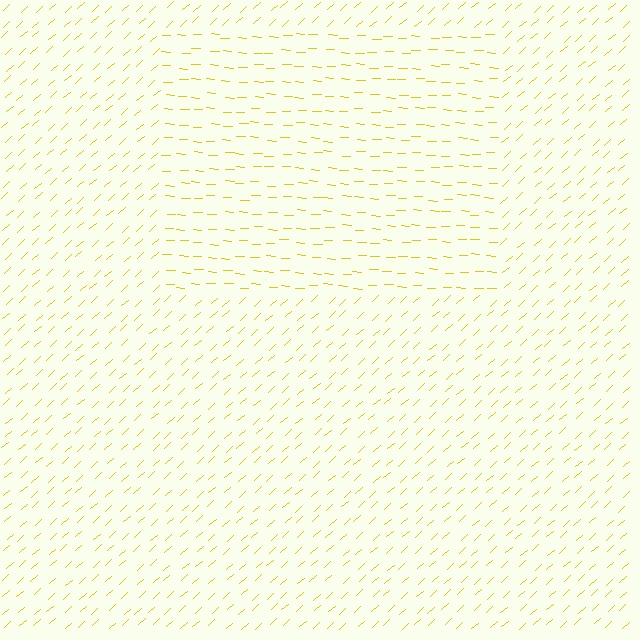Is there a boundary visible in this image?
Yes, there is a texture boundary formed by a change in line orientation.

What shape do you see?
I see a rectangle.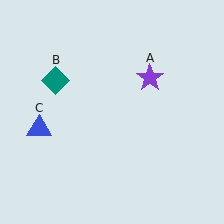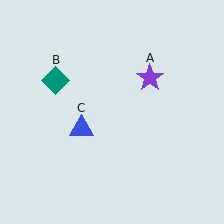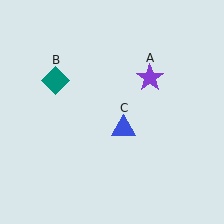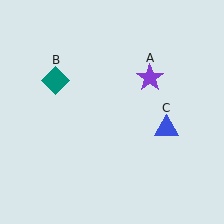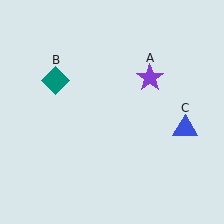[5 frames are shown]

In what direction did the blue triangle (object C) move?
The blue triangle (object C) moved right.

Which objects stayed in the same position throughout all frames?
Purple star (object A) and teal diamond (object B) remained stationary.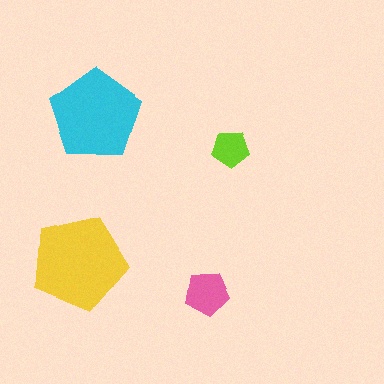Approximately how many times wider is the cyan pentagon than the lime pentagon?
About 2.5 times wider.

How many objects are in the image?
There are 4 objects in the image.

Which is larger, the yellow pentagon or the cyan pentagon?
The yellow one.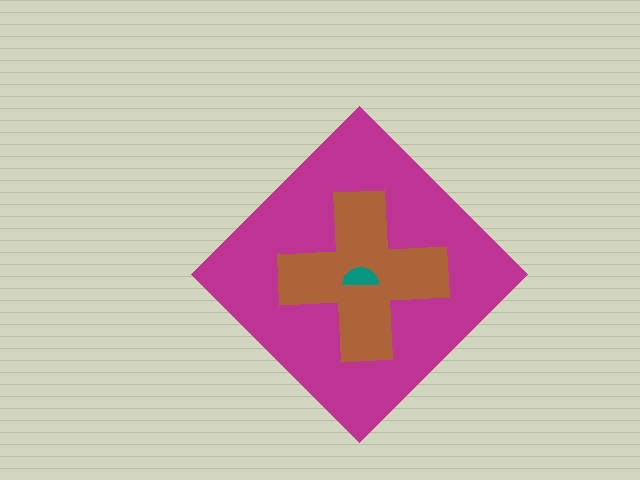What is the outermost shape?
The magenta diamond.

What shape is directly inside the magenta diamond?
The brown cross.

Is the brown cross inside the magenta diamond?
Yes.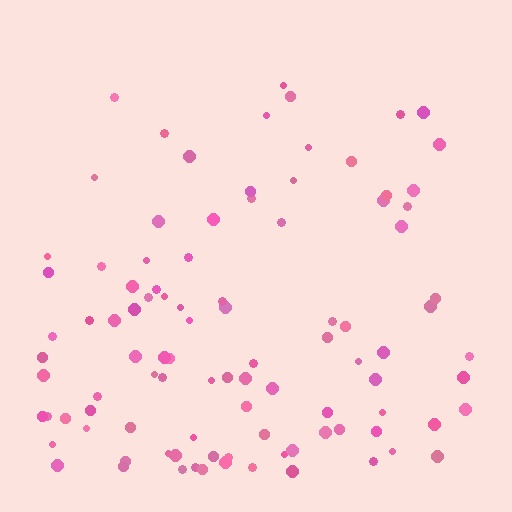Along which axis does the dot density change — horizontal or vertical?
Vertical.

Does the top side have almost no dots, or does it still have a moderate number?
Still a moderate number, just noticeably fewer than the bottom.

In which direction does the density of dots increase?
From top to bottom, with the bottom side densest.